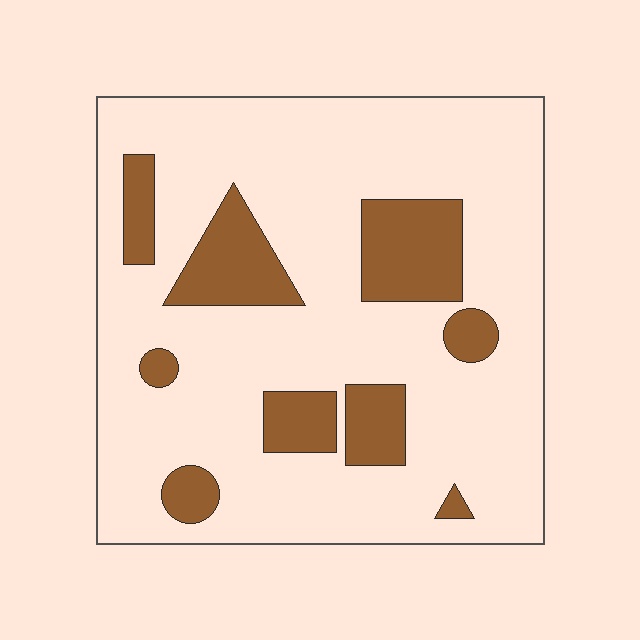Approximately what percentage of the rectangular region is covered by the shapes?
Approximately 20%.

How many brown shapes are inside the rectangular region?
9.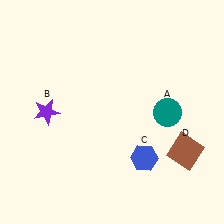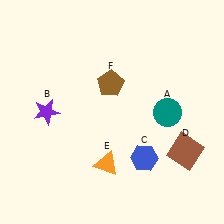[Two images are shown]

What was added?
An orange triangle (E), a brown pentagon (F) were added in Image 2.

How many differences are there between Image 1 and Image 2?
There are 2 differences between the two images.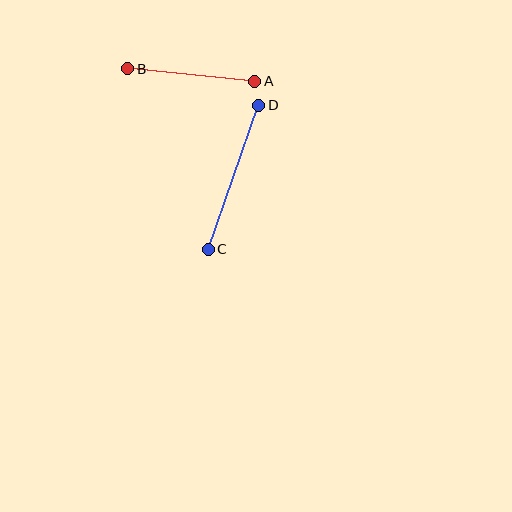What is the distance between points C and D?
The distance is approximately 153 pixels.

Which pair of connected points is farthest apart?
Points C and D are farthest apart.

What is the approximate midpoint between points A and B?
The midpoint is at approximately (191, 75) pixels.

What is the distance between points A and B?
The distance is approximately 128 pixels.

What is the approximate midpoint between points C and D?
The midpoint is at approximately (233, 177) pixels.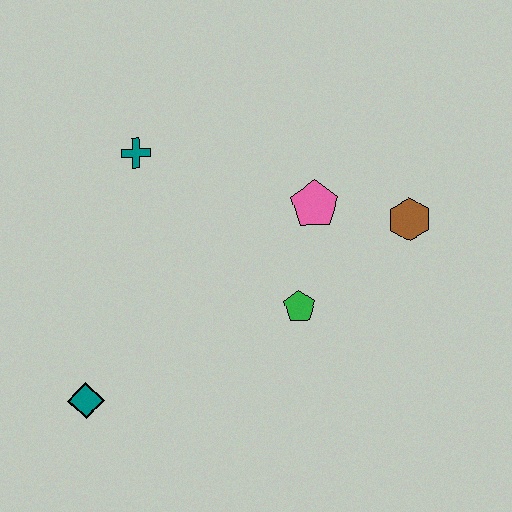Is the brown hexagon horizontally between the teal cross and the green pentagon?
No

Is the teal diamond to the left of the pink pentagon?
Yes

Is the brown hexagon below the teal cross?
Yes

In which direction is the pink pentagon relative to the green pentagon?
The pink pentagon is above the green pentagon.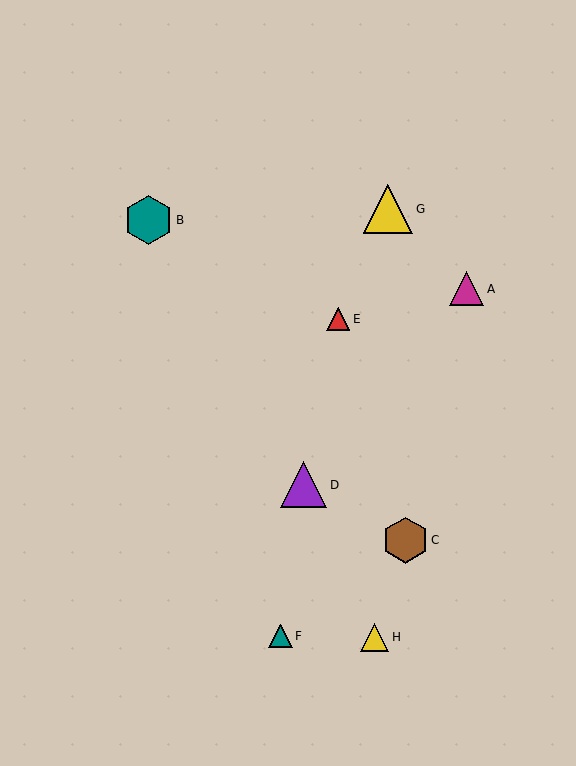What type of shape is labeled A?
Shape A is a magenta triangle.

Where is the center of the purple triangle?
The center of the purple triangle is at (304, 485).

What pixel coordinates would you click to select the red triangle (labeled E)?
Click at (338, 319) to select the red triangle E.